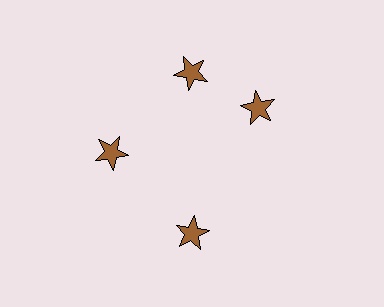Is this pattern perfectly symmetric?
No. The 4 brown stars are arranged in a ring, but one element near the 3 o'clock position is rotated out of alignment along the ring, breaking the 4-fold rotational symmetry.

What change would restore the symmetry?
The symmetry would be restored by rotating it back into even spacing with its neighbors so that all 4 stars sit at equal angles and equal distance from the center.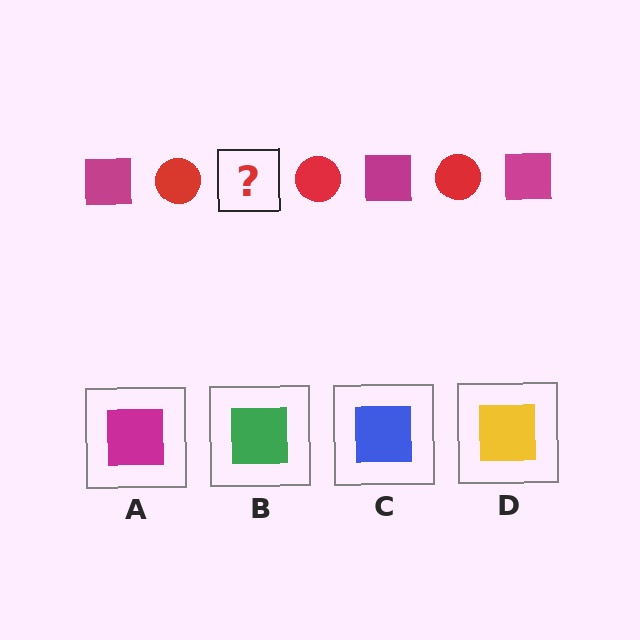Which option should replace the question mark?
Option A.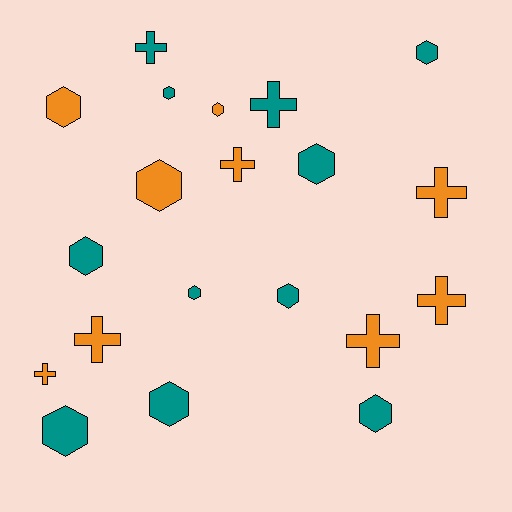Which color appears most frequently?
Teal, with 11 objects.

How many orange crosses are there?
There are 6 orange crosses.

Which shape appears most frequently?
Hexagon, with 12 objects.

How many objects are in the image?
There are 20 objects.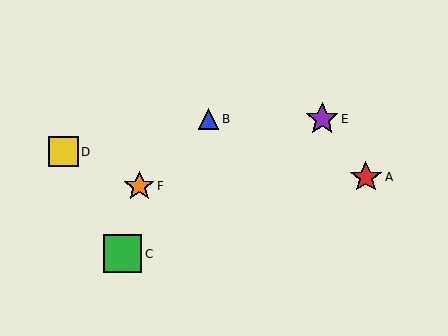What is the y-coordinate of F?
Object F is at y≈186.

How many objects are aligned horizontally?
2 objects (B, E) are aligned horizontally.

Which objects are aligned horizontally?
Objects B, E are aligned horizontally.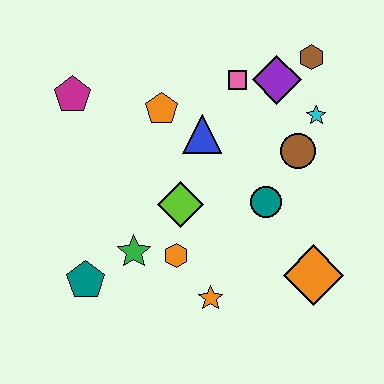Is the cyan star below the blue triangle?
No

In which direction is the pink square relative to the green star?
The pink square is above the green star.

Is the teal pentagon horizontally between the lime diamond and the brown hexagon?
No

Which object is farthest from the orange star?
The brown hexagon is farthest from the orange star.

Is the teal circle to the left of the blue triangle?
No